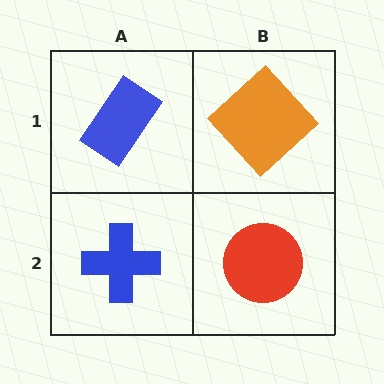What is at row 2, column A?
A blue cross.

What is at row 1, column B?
An orange diamond.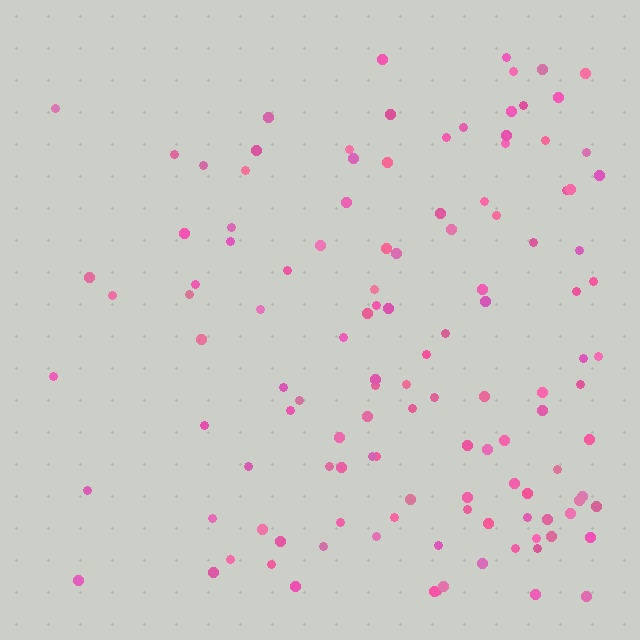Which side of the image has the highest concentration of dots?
The right.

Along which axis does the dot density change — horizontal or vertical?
Horizontal.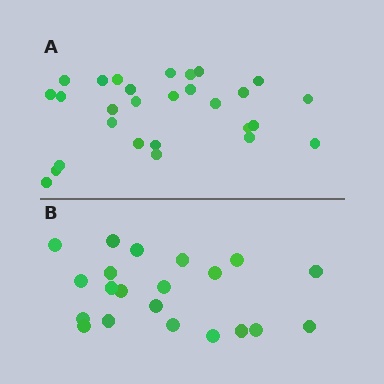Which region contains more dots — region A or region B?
Region A (the top region) has more dots.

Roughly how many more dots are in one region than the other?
Region A has roughly 8 or so more dots than region B.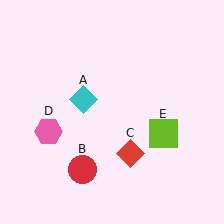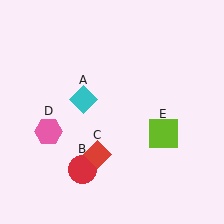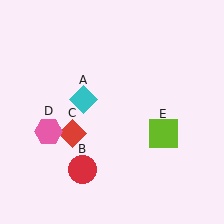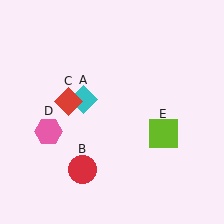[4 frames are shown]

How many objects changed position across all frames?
1 object changed position: red diamond (object C).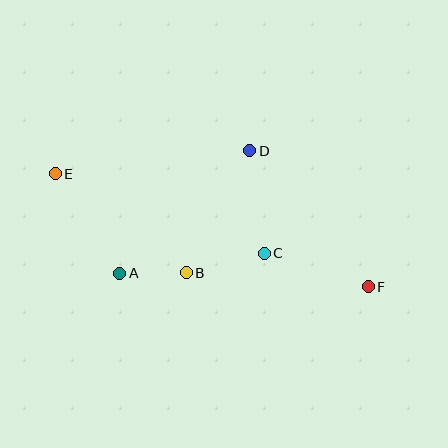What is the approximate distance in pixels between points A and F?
The distance between A and F is approximately 249 pixels.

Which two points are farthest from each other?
Points E and F are farthest from each other.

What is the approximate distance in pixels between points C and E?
The distance between C and E is approximately 223 pixels.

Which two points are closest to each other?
Points A and B are closest to each other.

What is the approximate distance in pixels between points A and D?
The distance between A and D is approximately 179 pixels.